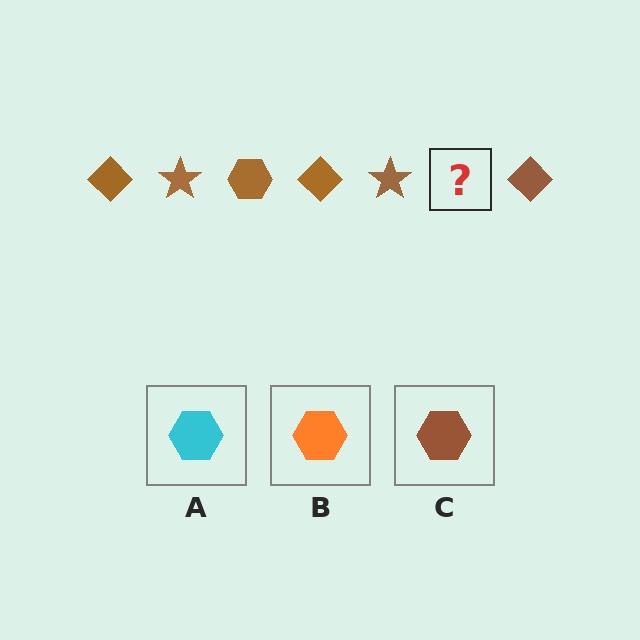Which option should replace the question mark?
Option C.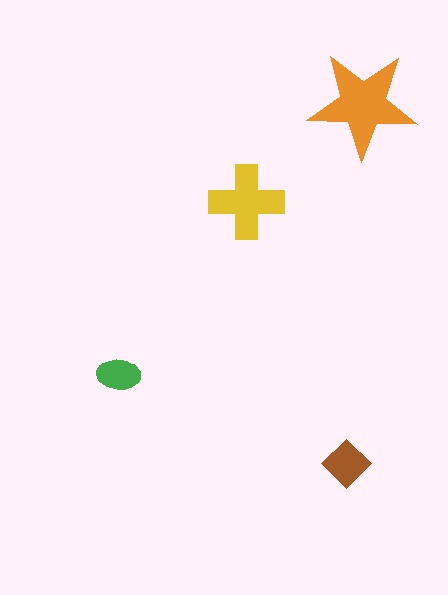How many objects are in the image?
There are 4 objects in the image.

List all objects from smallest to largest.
The green ellipse, the brown diamond, the yellow cross, the orange star.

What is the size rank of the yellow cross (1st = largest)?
2nd.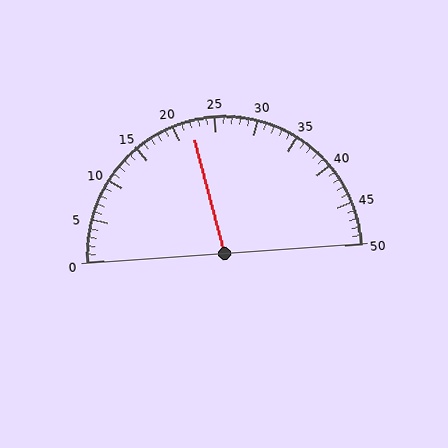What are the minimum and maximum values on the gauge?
The gauge ranges from 0 to 50.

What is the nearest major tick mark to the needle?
The nearest major tick mark is 20.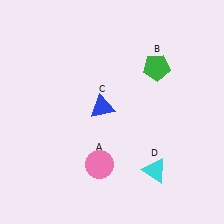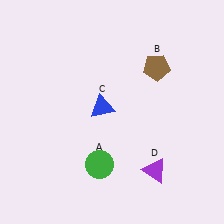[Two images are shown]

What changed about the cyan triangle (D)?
In Image 1, D is cyan. In Image 2, it changed to purple.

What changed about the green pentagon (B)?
In Image 1, B is green. In Image 2, it changed to brown.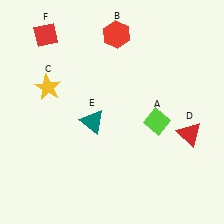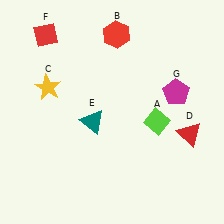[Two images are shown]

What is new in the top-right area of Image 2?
A magenta pentagon (G) was added in the top-right area of Image 2.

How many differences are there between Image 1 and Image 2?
There is 1 difference between the two images.